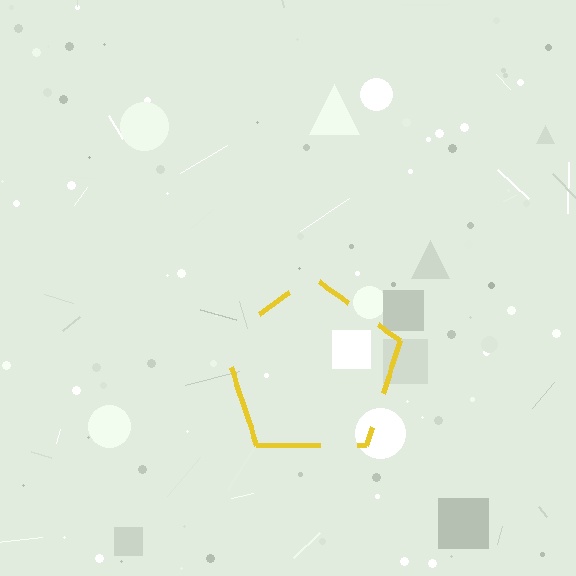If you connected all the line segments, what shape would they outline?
They would outline a pentagon.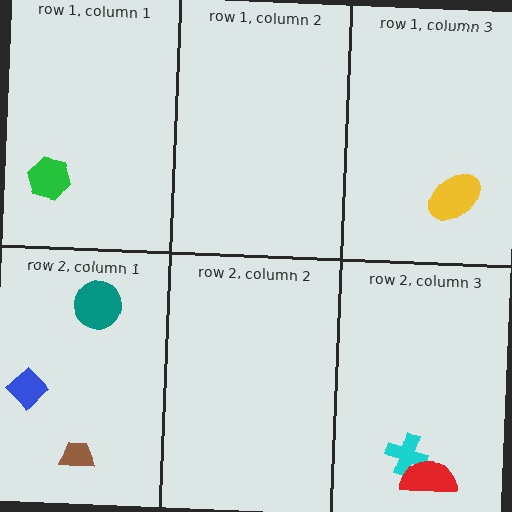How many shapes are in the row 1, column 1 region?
1.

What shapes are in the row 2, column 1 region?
The brown trapezoid, the teal circle, the blue diamond.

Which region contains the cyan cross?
The row 2, column 3 region.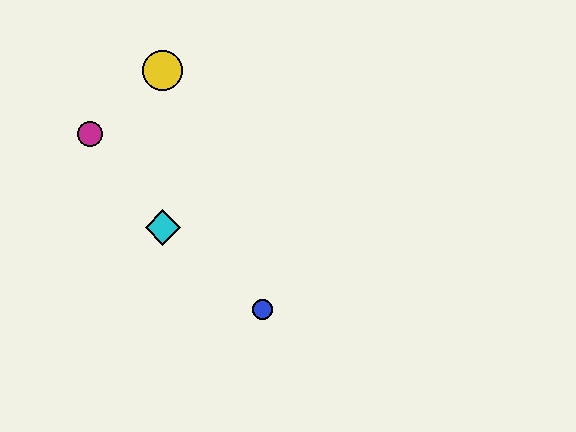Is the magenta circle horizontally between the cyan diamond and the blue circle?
No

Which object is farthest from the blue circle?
The yellow circle is farthest from the blue circle.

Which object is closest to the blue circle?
The cyan diamond is closest to the blue circle.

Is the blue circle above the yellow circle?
No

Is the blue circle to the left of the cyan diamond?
No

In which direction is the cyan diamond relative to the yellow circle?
The cyan diamond is below the yellow circle.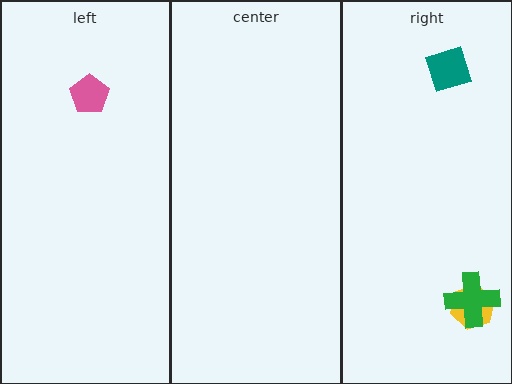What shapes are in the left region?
The pink pentagon.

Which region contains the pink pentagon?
The left region.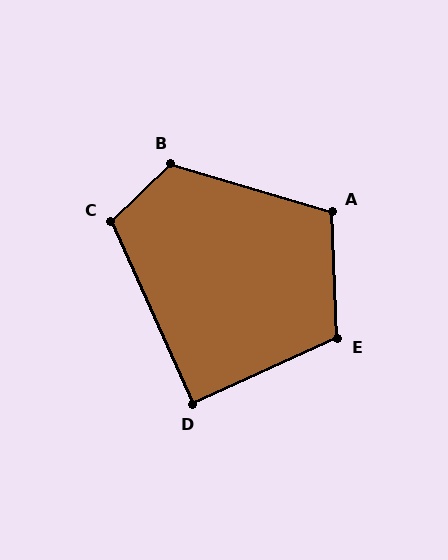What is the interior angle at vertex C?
Approximately 109 degrees (obtuse).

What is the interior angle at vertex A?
Approximately 109 degrees (obtuse).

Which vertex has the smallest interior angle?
D, at approximately 90 degrees.